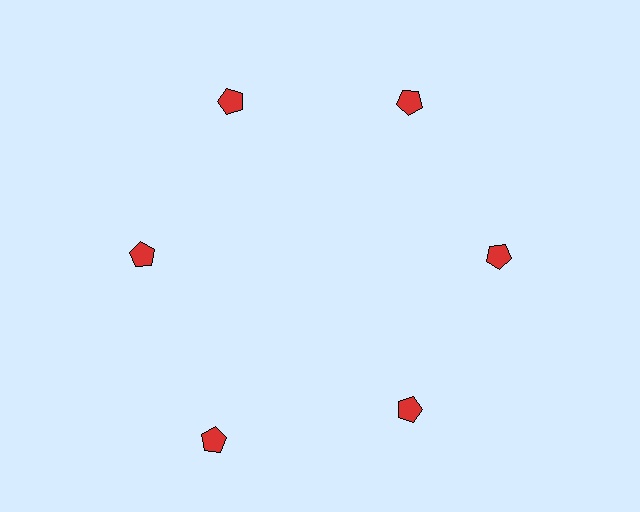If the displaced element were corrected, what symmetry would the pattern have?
It would have 6-fold rotational symmetry — the pattern would map onto itself every 60 degrees.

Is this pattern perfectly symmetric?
No. The 6 red pentagons are arranged in a ring, but one element near the 7 o'clock position is pushed outward from the center, breaking the 6-fold rotational symmetry.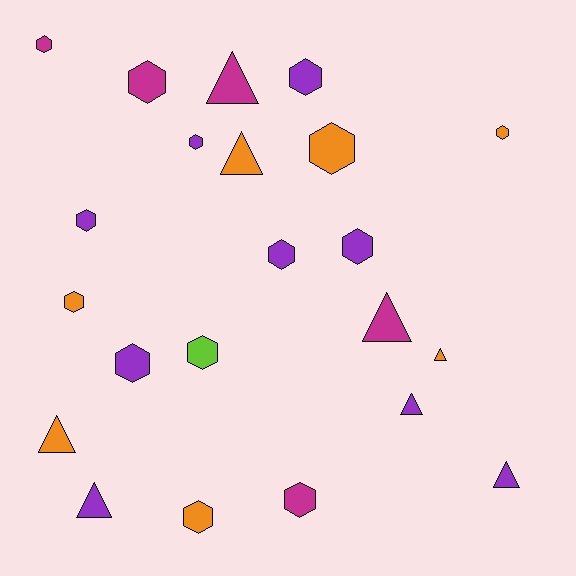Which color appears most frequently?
Purple, with 9 objects.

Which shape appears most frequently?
Hexagon, with 14 objects.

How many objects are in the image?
There are 22 objects.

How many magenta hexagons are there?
There are 3 magenta hexagons.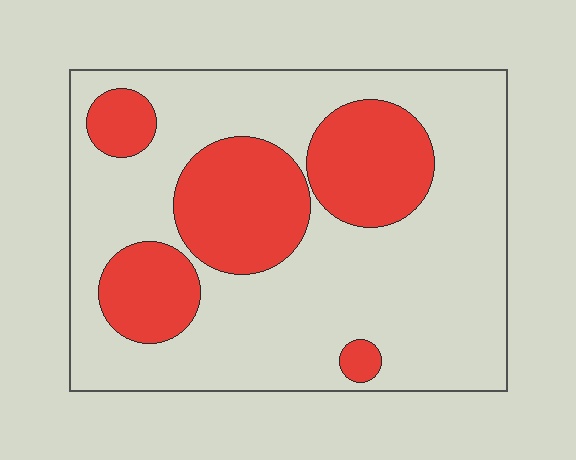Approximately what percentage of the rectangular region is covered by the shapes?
Approximately 30%.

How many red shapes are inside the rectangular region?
5.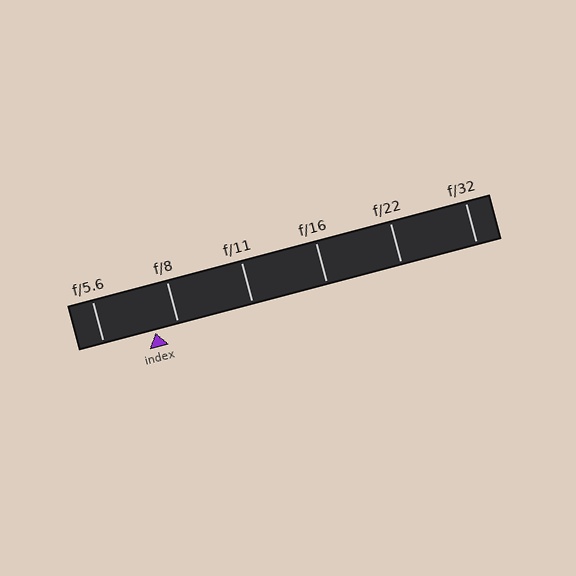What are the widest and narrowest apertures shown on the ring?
The widest aperture shown is f/5.6 and the narrowest is f/32.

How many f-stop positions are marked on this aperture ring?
There are 6 f-stop positions marked.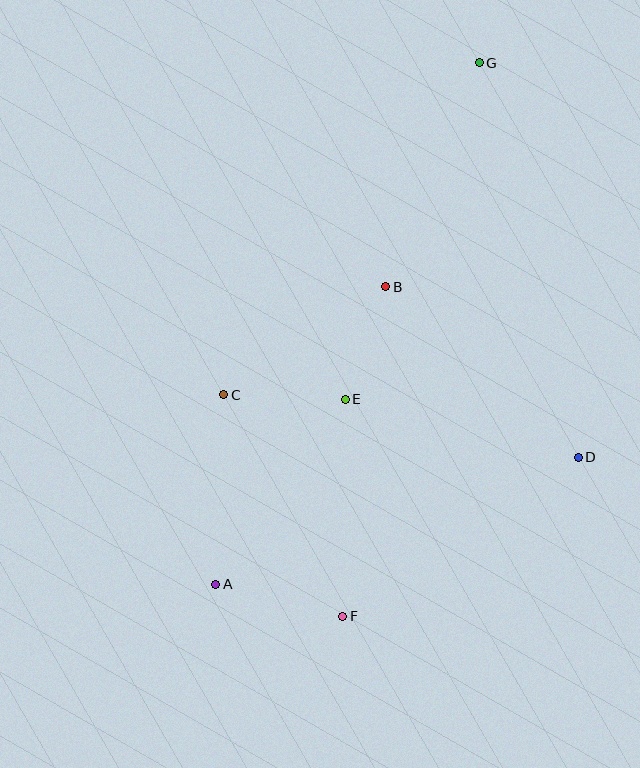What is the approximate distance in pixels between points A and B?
The distance between A and B is approximately 343 pixels.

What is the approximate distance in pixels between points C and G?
The distance between C and G is approximately 419 pixels.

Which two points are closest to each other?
Points B and E are closest to each other.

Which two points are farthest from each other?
Points A and G are farthest from each other.